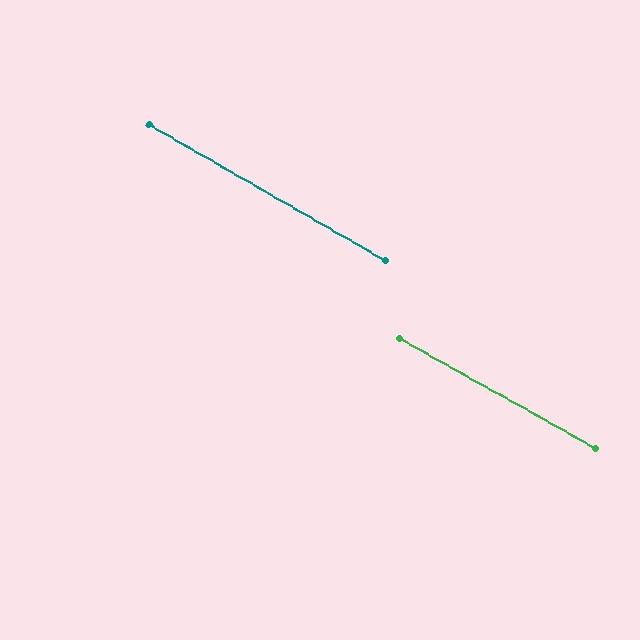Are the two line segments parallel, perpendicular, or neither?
Parallel — their directions differ by only 0.4°.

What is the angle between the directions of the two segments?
Approximately 0 degrees.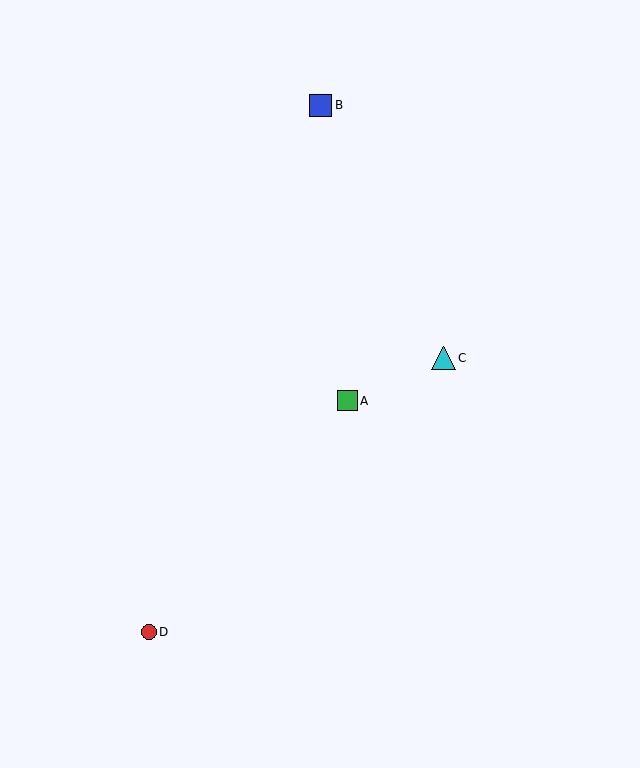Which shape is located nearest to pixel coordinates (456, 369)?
The cyan triangle (labeled C) at (444, 358) is nearest to that location.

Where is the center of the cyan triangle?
The center of the cyan triangle is at (444, 358).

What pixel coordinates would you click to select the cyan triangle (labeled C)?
Click at (444, 358) to select the cyan triangle C.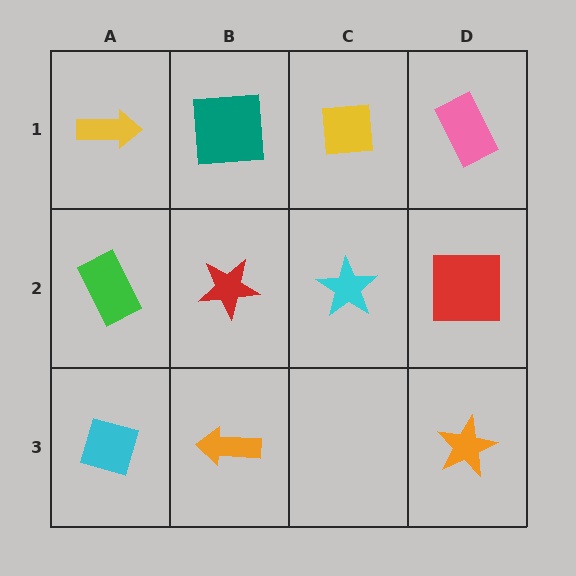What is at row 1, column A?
A yellow arrow.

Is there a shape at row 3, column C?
No, that cell is empty.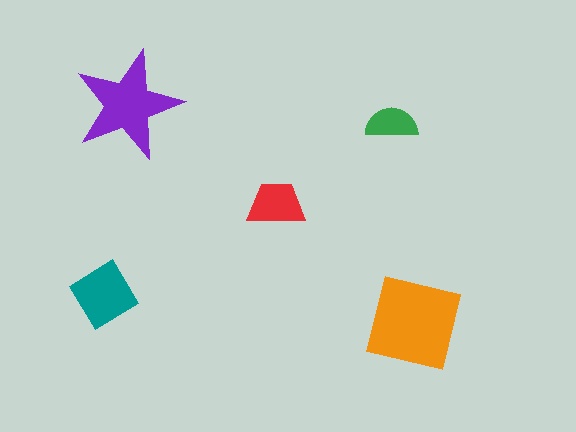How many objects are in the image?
There are 5 objects in the image.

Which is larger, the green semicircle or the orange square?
The orange square.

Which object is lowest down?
The orange square is bottommost.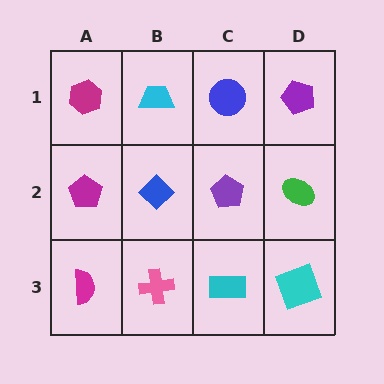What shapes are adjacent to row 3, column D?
A green ellipse (row 2, column D), a cyan rectangle (row 3, column C).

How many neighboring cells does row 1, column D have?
2.